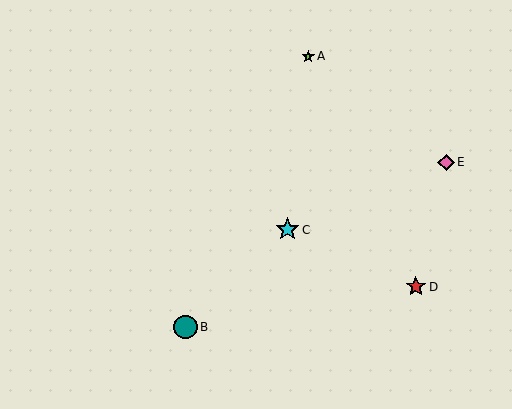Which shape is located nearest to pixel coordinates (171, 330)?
The teal circle (labeled B) at (185, 327) is nearest to that location.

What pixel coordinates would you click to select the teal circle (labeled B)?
Click at (185, 327) to select the teal circle B.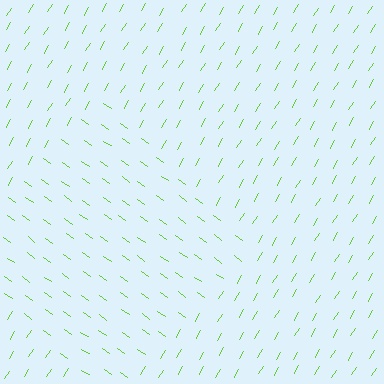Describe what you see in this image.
The image is filled with small lime line segments. A diamond region in the image has lines oriented differently from the surrounding lines, creating a visible texture boundary.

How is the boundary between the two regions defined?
The boundary is defined purely by a change in line orientation (approximately 86 degrees difference). All lines are the same color and thickness.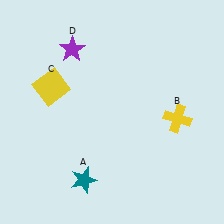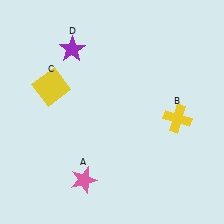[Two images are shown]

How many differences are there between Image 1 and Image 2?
There is 1 difference between the two images.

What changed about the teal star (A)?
In Image 1, A is teal. In Image 2, it changed to pink.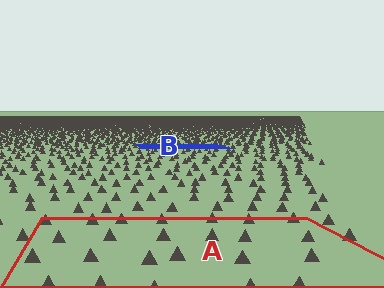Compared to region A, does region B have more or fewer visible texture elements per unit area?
Region B has more texture elements per unit area — they are packed more densely because it is farther away.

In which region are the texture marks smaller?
The texture marks are smaller in region B, because it is farther away.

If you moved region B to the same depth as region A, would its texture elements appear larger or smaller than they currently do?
They would appear larger. At a closer depth, the same texture elements are projected at a bigger on-screen size.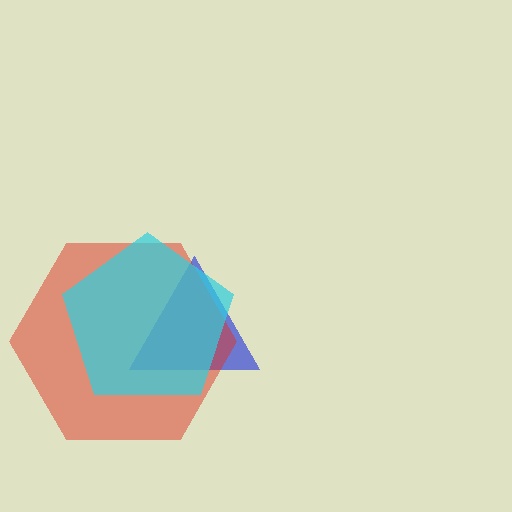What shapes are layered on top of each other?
The layered shapes are: a blue triangle, a red hexagon, a cyan pentagon.